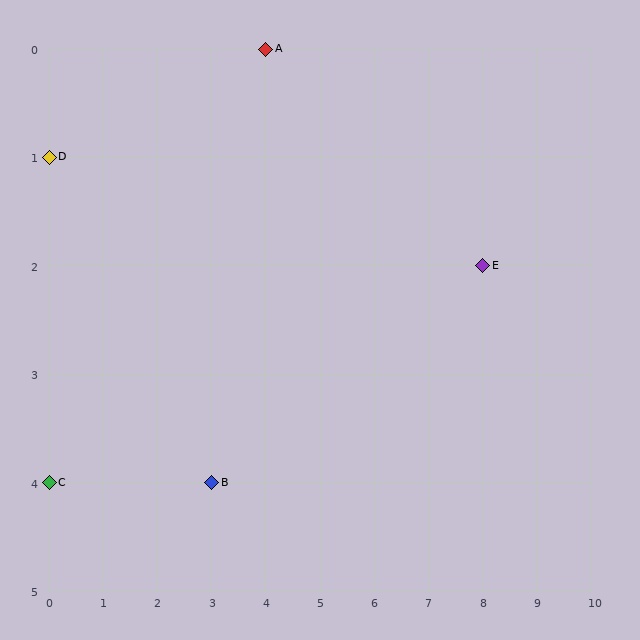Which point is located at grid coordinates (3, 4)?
Point B is at (3, 4).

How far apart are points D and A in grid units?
Points D and A are 4 columns and 1 row apart (about 4.1 grid units diagonally).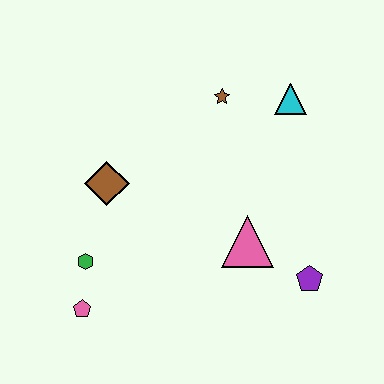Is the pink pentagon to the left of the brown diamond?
Yes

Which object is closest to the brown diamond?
The green hexagon is closest to the brown diamond.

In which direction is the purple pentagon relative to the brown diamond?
The purple pentagon is to the right of the brown diamond.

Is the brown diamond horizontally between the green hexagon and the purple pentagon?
Yes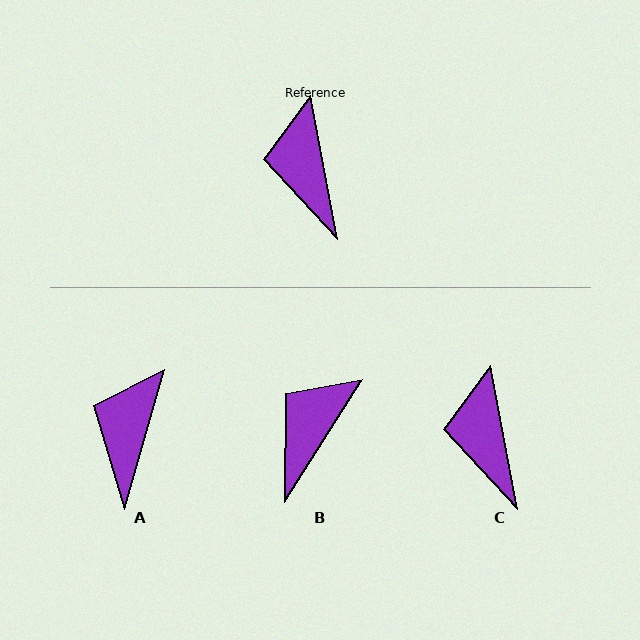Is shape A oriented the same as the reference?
No, it is off by about 26 degrees.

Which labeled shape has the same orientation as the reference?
C.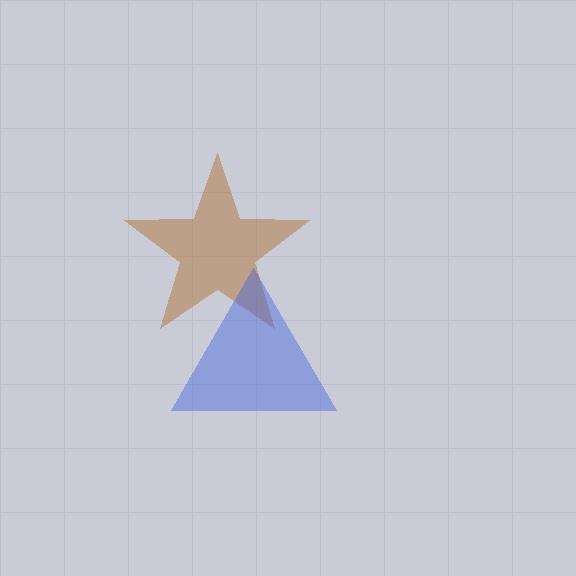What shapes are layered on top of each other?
The layered shapes are: a brown star, a blue triangle.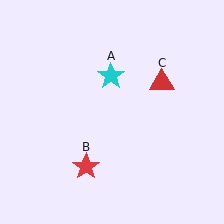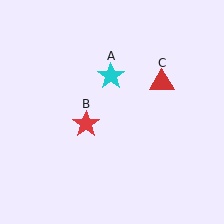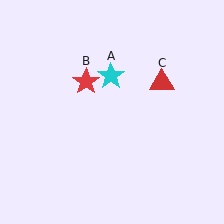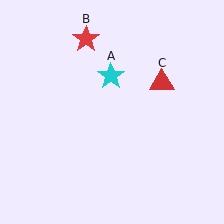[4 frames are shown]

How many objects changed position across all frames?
1 object changed position: red star (object B).